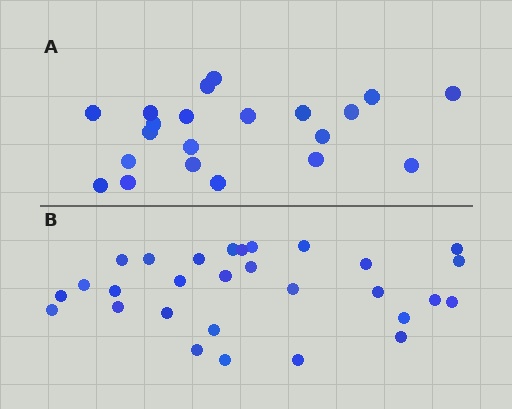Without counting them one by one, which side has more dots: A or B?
Region B (the bottom region) has more dots.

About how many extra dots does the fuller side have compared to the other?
Region B has roughly 8 or so more dots than region A.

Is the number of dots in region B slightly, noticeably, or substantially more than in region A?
Region B has noticeably more, but not dramatically so. The ratio is roughly 1.4 to 1.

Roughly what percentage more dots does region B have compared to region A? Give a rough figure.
About 40% more.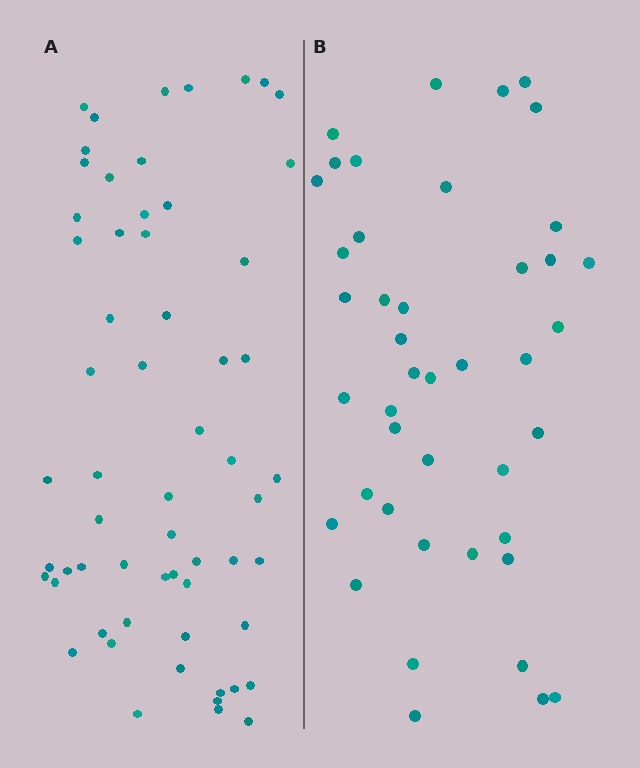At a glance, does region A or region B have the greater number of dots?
Region A (the left region) has more dots.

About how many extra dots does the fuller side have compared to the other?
Region A has approximately 15 more dots than region B.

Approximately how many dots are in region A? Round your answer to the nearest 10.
About 60 dots.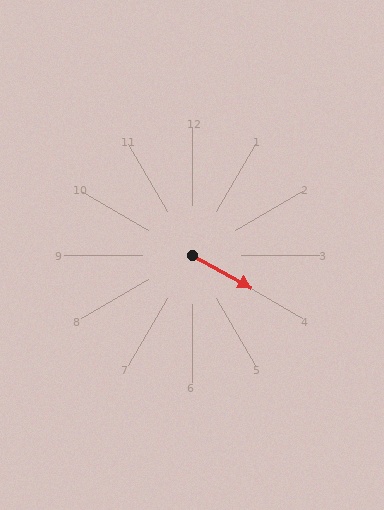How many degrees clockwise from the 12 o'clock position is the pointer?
Approximately 119 degrees.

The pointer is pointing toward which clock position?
Roughly 4 o'clock.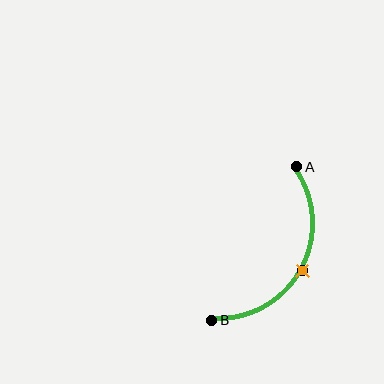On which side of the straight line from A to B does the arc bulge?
The arc bulges to the right of the straight line connecting A and B.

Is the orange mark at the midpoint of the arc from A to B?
Yes. The orange mark lies on the arc at equal arc-length from both A and B — it is the arc midpoint.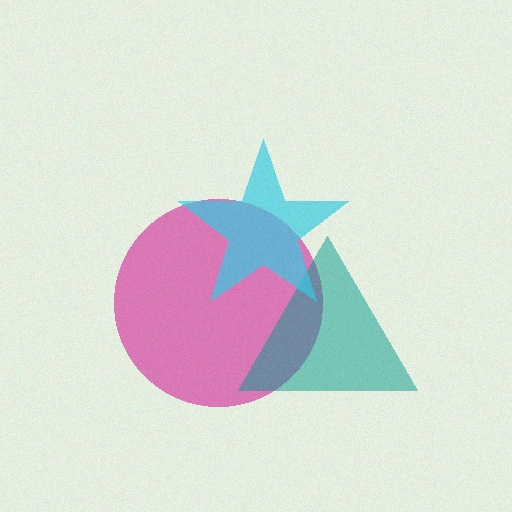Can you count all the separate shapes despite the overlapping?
Yes, there are 3 separate shapes.